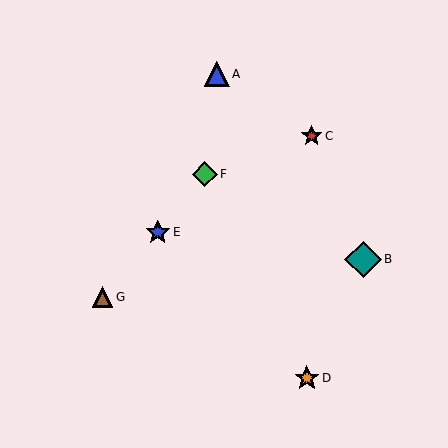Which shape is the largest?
The teal diamond (labeled B) is the largest.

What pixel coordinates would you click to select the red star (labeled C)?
Click at (312, 136) to select the red star C.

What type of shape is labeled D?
Shape D is an orange star.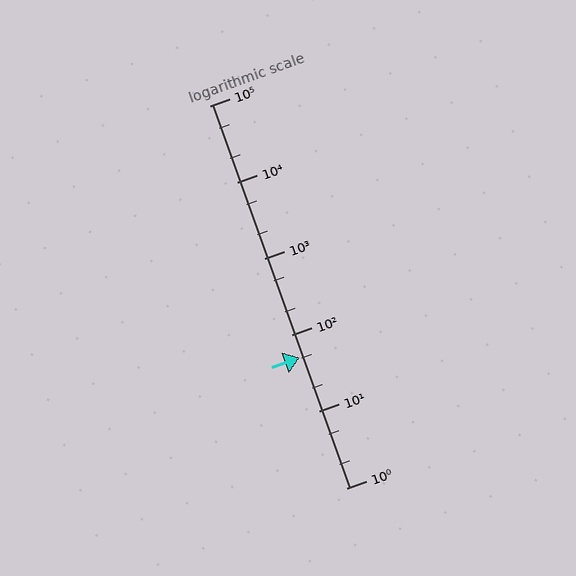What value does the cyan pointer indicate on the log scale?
The pointer indicates approximately 51.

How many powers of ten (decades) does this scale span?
The scale spans 5 decades, from 1 to 100000.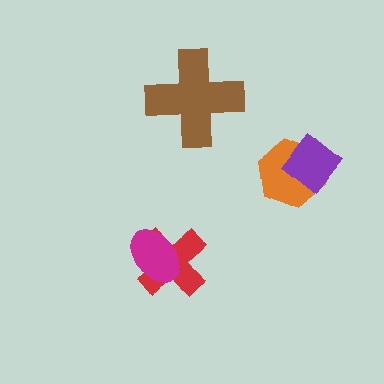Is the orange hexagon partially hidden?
Yes, it is partially covered by another shape.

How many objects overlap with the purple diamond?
1 object overlaps with the purple diamond.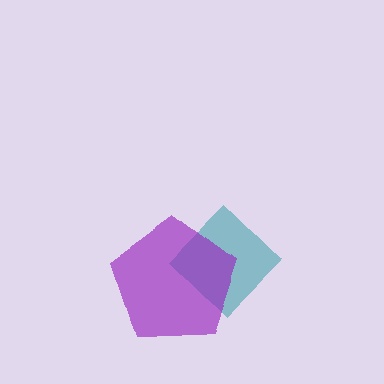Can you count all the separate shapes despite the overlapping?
Yes, there are 2 separate shapes.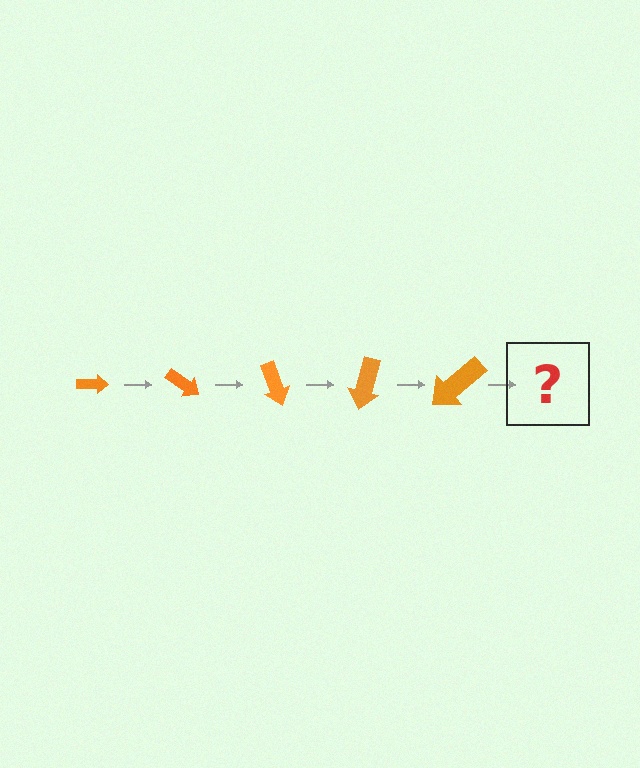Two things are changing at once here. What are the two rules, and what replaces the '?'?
The two rules are that the arrow grows larger each step and it rotates 35 degrees each step. The '?' should be an arrow, larger than the previous one and rotated 175 degrees from the start.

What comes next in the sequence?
The next element should be an arrow, larger than the previous one and rotated 175 degrees from the start.